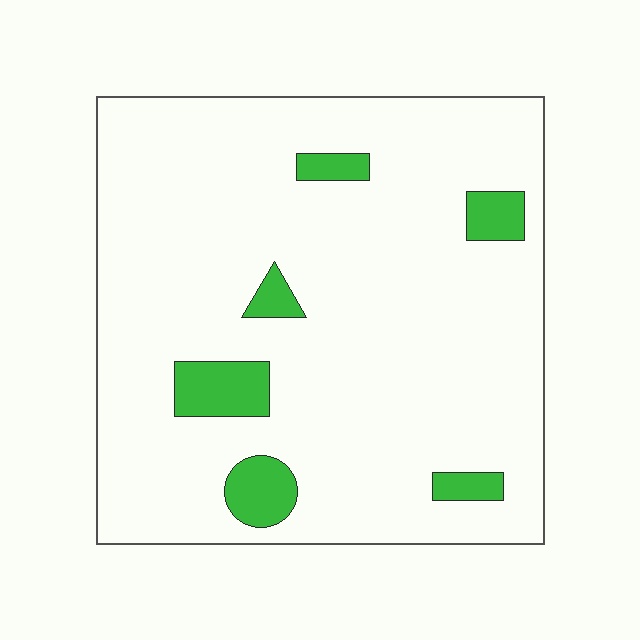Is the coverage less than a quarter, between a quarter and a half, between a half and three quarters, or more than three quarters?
Less than a quarter.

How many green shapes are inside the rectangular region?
6.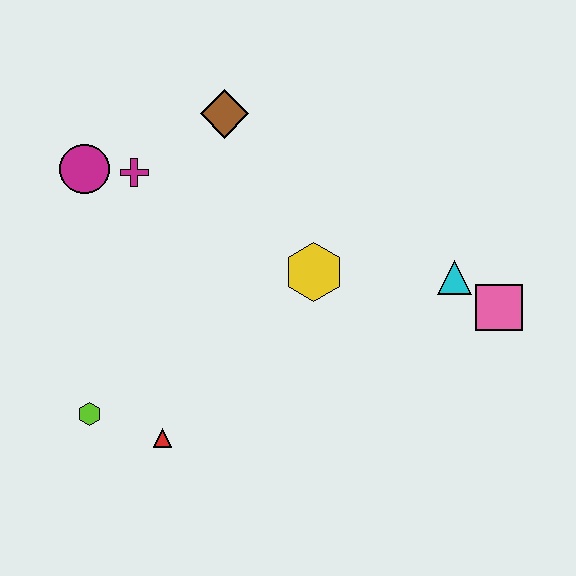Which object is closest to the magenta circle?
The magenta cross is closest to the magenta circle.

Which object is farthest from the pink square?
The magenta circle is farthest from the pink square.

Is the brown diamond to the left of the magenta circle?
No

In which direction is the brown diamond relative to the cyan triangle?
The brown diamond is to the left of the cyan triangle.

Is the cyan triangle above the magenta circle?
No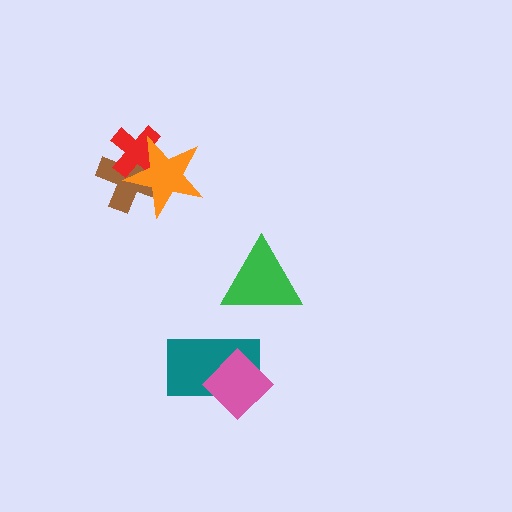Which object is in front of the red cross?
The orange star is in front of the red cross.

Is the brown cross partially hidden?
Yes, it is partially covered by another shape.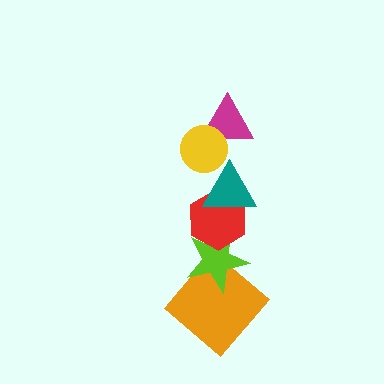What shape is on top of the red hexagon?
The teal triangle is on top of the red hexagon.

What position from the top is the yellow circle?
The yellow circle is 1st from the top.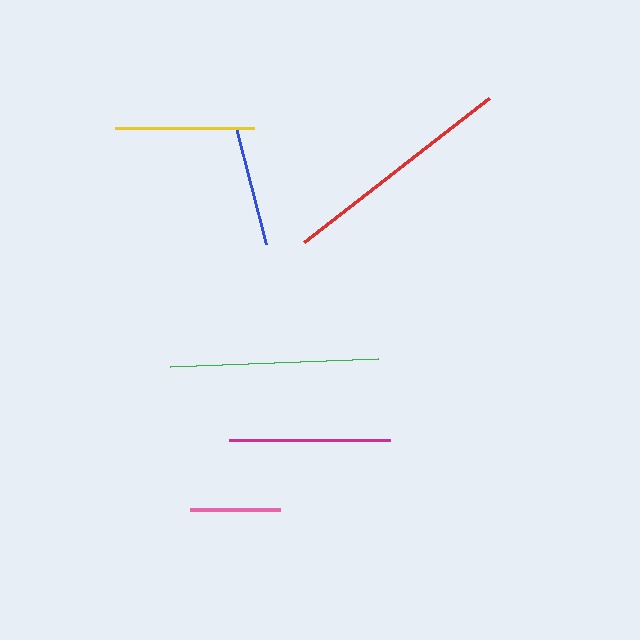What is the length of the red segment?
The red segment is approximately 234 pixels long.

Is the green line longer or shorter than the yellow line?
The green line is longer than the yellow line.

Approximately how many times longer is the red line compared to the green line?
The red line is approximately 1.1 times the length of the green line.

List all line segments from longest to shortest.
From longest to shortest: red, green, magenta, yellow, blue, pink.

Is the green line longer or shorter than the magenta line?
The green line is longer than the magenta line.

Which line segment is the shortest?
The pink line is the shortest at approximately 90 pixels.